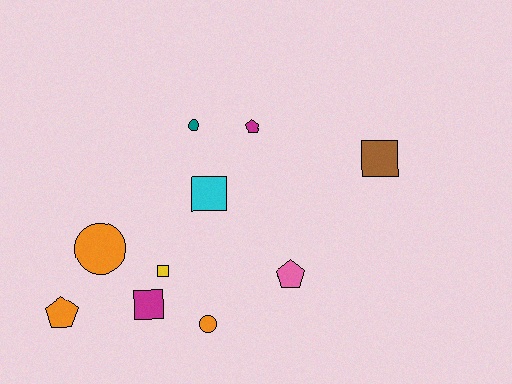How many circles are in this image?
There are 3 circles.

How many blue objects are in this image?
There are no blue objects.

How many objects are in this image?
There are 10 objects.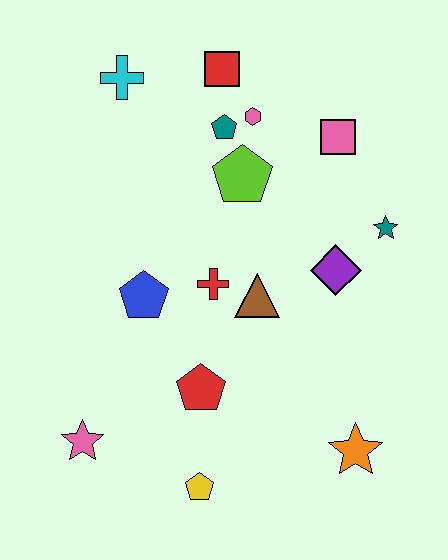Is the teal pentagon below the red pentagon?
No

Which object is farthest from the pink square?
The pink star is farthest from the pink square.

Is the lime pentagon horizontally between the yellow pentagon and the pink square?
Yes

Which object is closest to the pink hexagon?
The teal pentagon is closest to the pink hexagon.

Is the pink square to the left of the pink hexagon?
No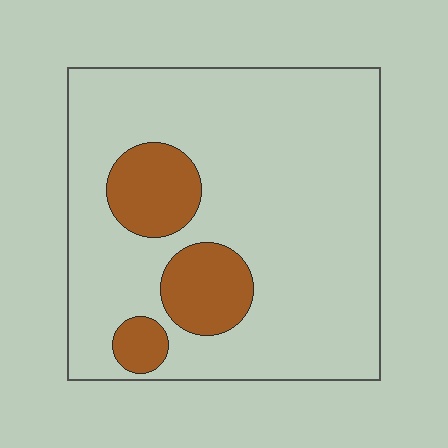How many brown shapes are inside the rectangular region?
3.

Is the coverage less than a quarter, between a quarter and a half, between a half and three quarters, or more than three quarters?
Less than a quarter.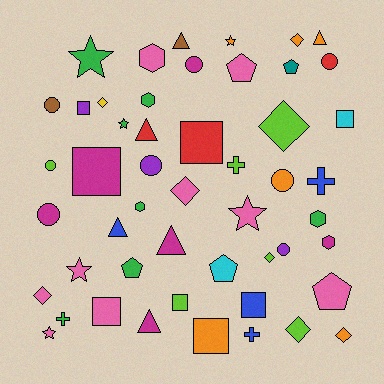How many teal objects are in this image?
There is 1 teal object.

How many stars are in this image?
There are 6 stars.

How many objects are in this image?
There are 50 objects.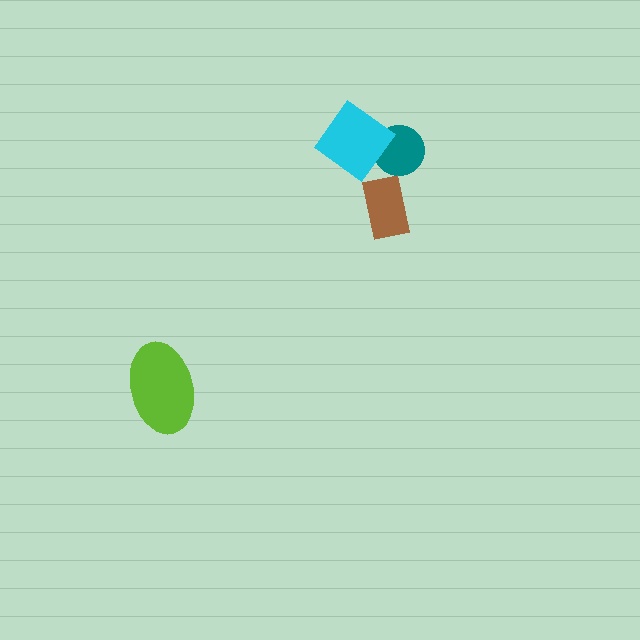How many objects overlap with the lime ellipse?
0 objects overlap with the lime ellipse.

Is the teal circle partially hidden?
Yes, it is partially covered by another shape.